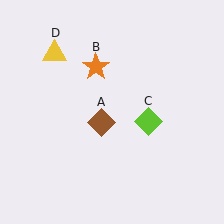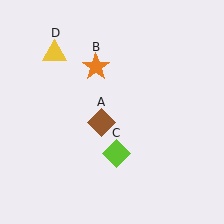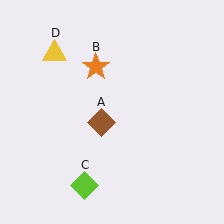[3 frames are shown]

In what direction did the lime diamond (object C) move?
The lime diamond (object C) moved down and to the left.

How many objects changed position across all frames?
1 object changed position: lime diamond (object C).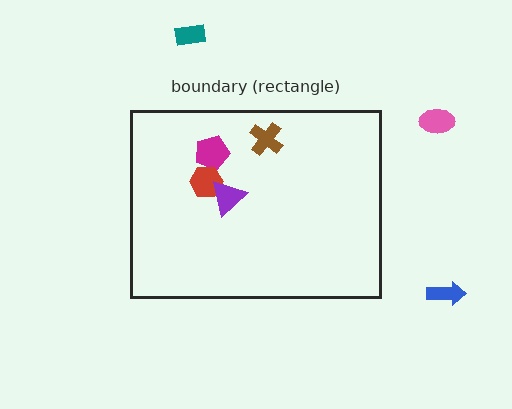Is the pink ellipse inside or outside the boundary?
Outside.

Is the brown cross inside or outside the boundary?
Inside.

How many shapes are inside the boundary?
4 inside, 3 outside.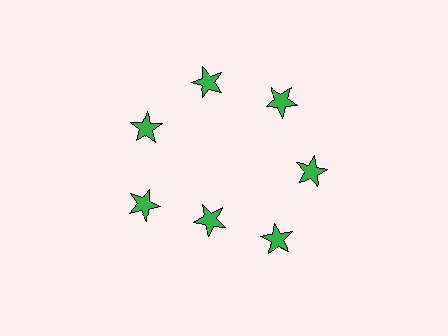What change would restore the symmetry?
The symmetry would be restored by moving it outward, back onto the ring so that all 7 stars sit at equal angles and equal distance from the center.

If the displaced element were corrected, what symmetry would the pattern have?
It would have 7-fold rotational symmetry — the pattern would map onto itself every 51 degrees.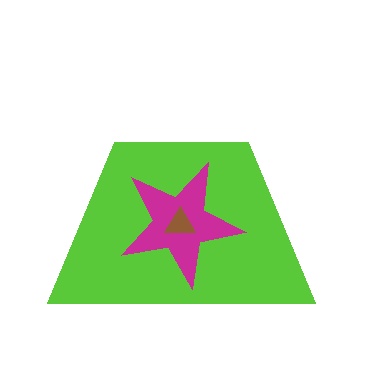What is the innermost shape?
The brown triangle.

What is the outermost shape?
The lime trapezoid.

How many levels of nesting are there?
3.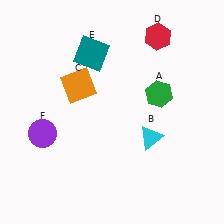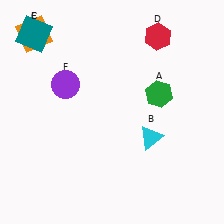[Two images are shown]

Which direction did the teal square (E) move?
The teal square (E) moved left.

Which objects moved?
The objects that moved are: the orange square (C), the teal square (E), the purple circle (F).